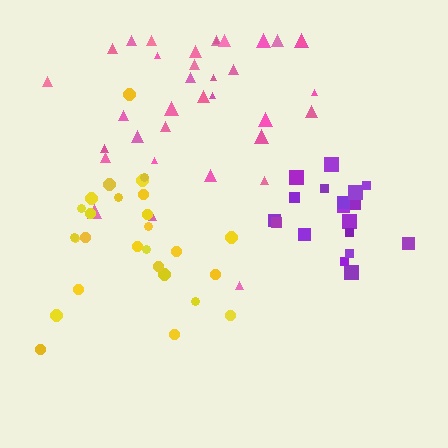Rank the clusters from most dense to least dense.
purple, yellow, pink.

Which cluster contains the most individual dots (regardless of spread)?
Pink (35).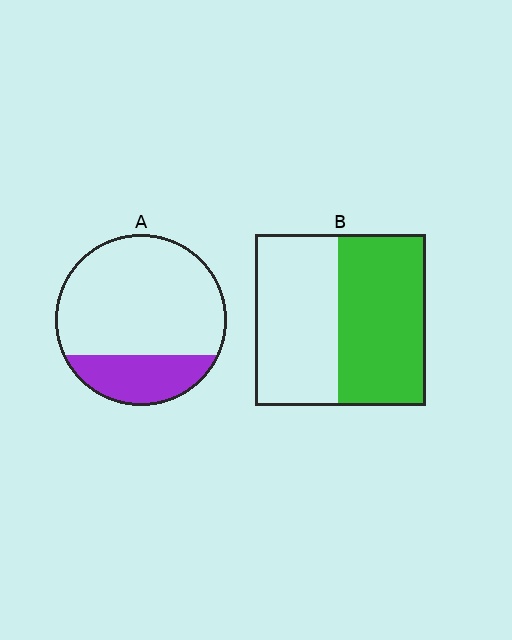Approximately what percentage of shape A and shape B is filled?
A is approximately 25% and B is approximately 50%.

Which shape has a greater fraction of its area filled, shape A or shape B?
Shape B.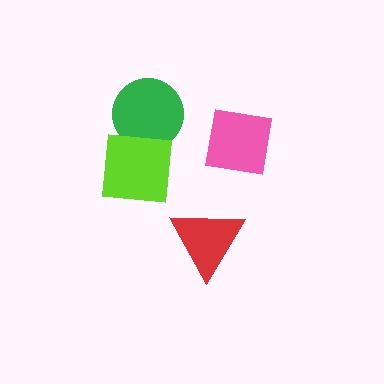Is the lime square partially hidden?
No, no other shape covers it.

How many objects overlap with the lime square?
1 object overlaps with the lime square.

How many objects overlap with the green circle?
1 object overlaps with the green circle.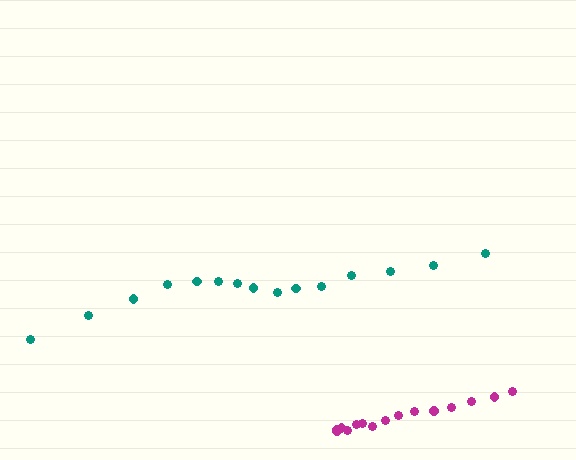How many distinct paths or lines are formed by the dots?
There are 2 distinct paths.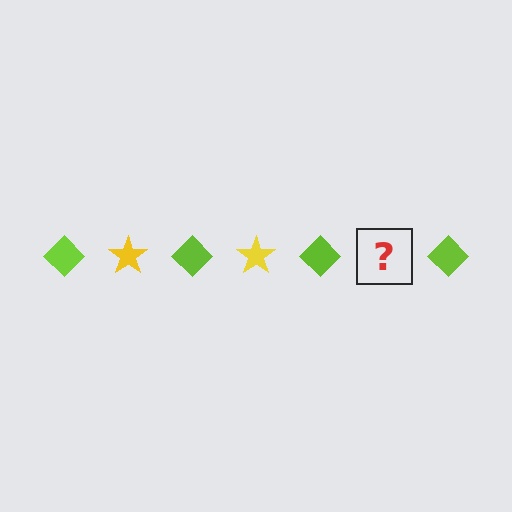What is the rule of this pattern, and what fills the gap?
The rule is that the pattern alternates between lime diamond and yellow star. The gap should be filled with a yellow star.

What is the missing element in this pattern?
The missing element is a yellow star.